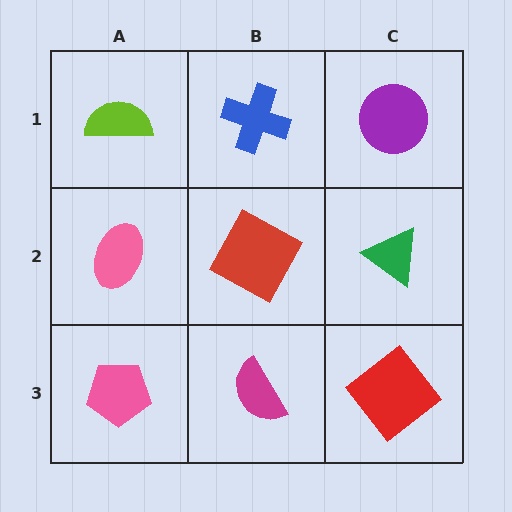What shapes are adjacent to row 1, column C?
A green triangle (row 2, column C), a blue cross (row 1, column B).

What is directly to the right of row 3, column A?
A magenta semicircle.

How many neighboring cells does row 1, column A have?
2.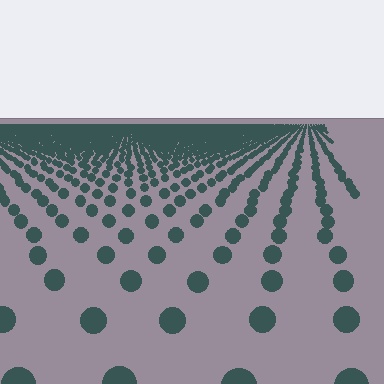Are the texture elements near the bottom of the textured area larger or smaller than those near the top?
Larger. Near the bottom, elements are closer to the viewer and appear at a bigger on-screen size.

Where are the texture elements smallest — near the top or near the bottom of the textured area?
Near the top.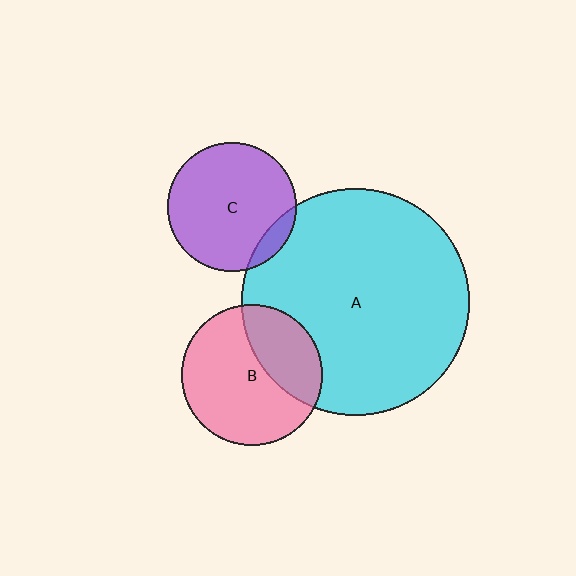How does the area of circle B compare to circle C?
Approximately 1.2 times.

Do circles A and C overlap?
Yes.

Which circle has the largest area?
Circle A (cyan).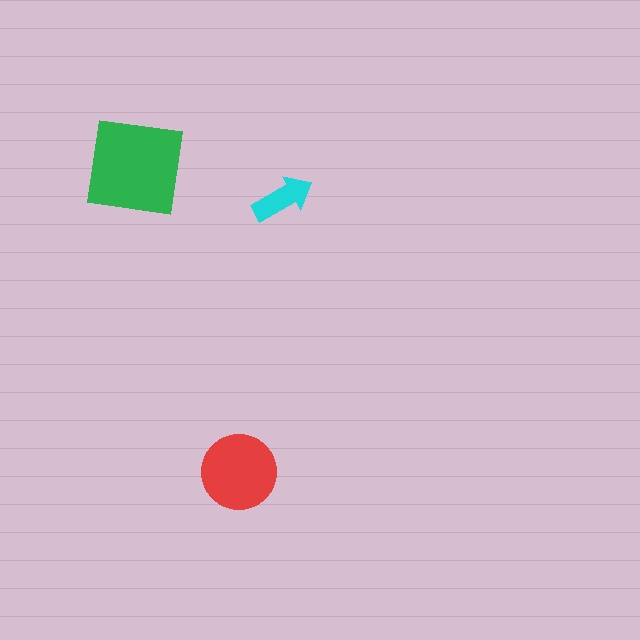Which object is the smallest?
The cyan arrow.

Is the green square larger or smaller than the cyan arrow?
Larger.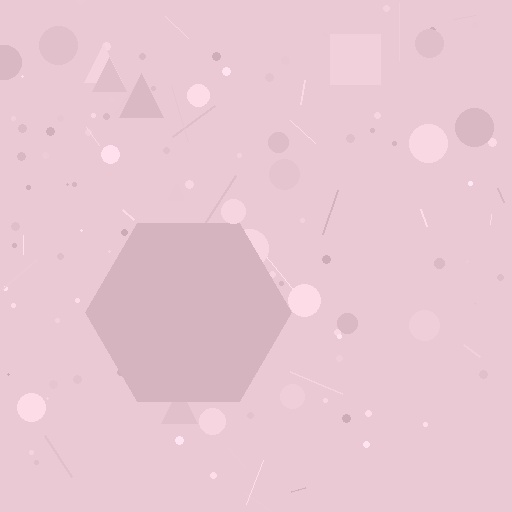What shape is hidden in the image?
A hexagon is hidden in the image.